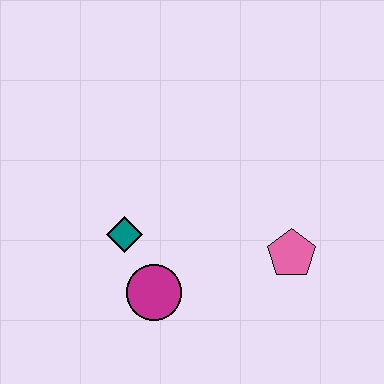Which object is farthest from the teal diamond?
The pink pentagon is farthest from the teal diamond.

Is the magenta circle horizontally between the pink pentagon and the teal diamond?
Yes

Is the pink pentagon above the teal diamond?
No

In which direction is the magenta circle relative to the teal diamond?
The magenta circle is below the teal diamond.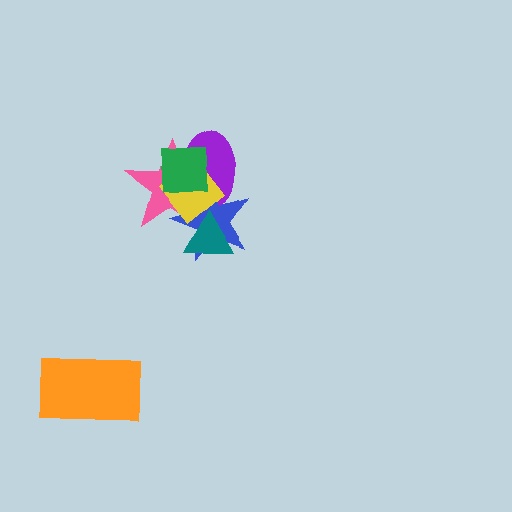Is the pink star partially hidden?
Yes, it is partially covered by another shape.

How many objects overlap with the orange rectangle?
0 objects overlap with the orange rectangle.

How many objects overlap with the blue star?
5 objects overlap with the blue star.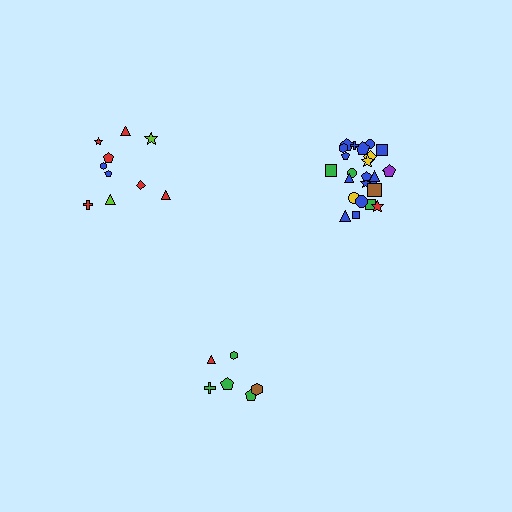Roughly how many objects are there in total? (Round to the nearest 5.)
Roughly 40 objects in total.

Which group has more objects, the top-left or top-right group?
The top-right group.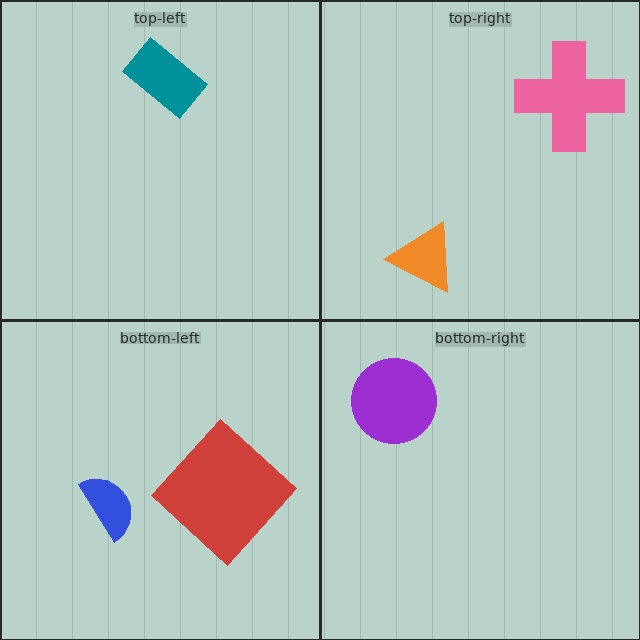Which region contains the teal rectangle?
The top-left region.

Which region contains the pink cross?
The top-right region.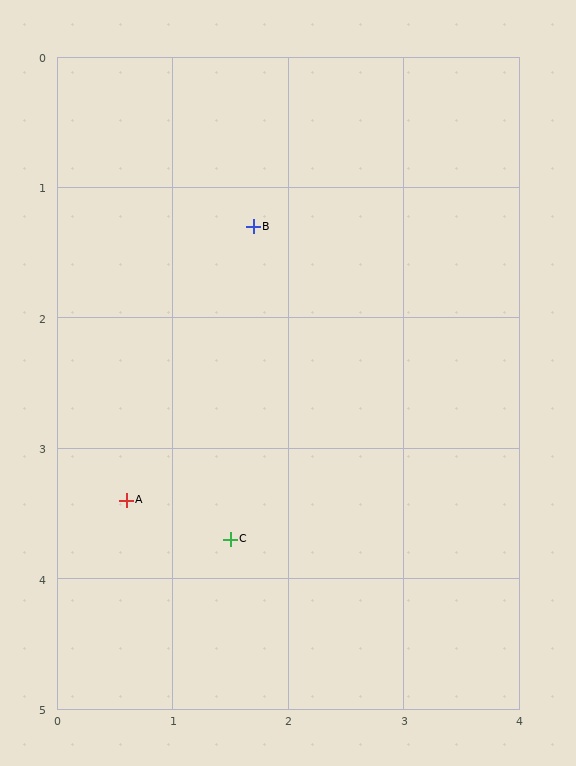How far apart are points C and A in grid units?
Points C and A are about 0.9 grid units apart.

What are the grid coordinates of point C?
Point C is at approximately (1.5, 3.7).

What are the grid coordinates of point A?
Point A is at approximately (0.6, 3.4).